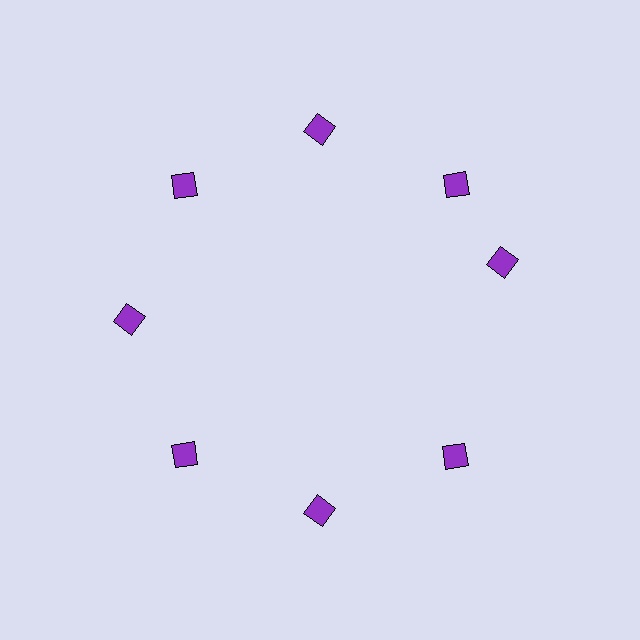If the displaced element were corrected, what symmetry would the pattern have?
It would have 8-fold rotational symmetry — the pattern would map onto itself every 45 degrees.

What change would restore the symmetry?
The symmetry would be restored by rotating it back into even spacing with its neighbors so that all 8 diamonds sit at equal angles and equal distance from the center.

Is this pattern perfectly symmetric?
No. The 8 purple diamonds are arranged in a ring, but one element near the 3 o'clock position is rotated out of alignment along the ring, breaking the 8-fold rotational symmetry.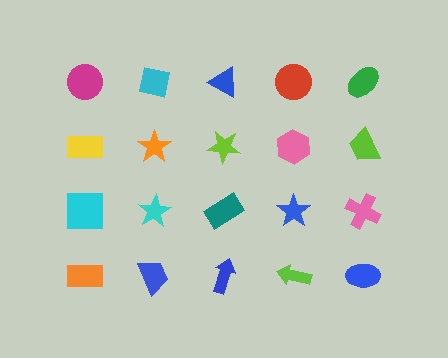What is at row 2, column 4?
A pink hexagon.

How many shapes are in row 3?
5 shapes.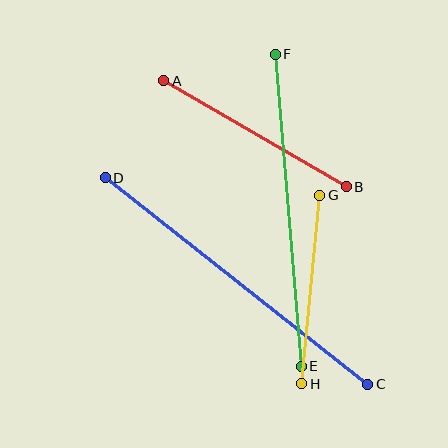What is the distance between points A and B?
The distance is approximately 211 pixels.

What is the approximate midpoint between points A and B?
The midpoint is at approximately (255, 134) pixels.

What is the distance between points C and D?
The distance is approximately 334 pixels.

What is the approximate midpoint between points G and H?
The midpoint is at approximately (311, 290) pixels.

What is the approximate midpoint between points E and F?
The midpoint is at approximately (288, 210) pixels.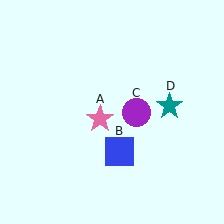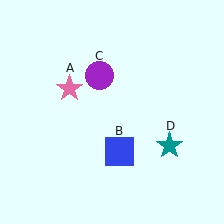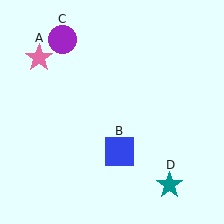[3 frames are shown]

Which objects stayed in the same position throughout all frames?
Blue square (object B) remained stationary.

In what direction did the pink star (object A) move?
The pink star (object A) moved up and to the left.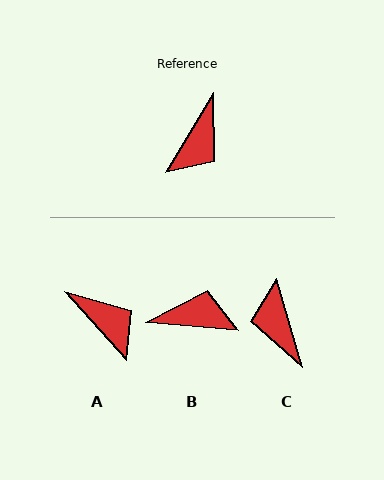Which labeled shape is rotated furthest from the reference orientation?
C, about 132 degrees away.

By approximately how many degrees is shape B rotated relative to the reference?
Approximately 116 degrees counter-clockwise.